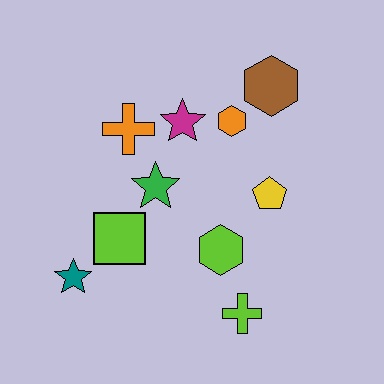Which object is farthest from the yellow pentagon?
The teal star is farthest from the yellow pentagon.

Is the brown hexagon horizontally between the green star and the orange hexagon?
No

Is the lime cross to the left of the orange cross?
No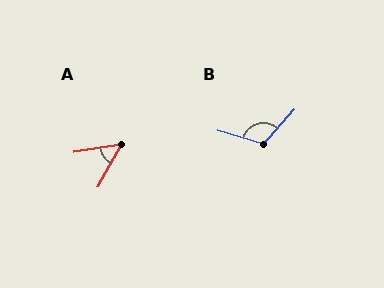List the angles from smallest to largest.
A (51°), B (115°).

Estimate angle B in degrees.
Approximately 115 degrees.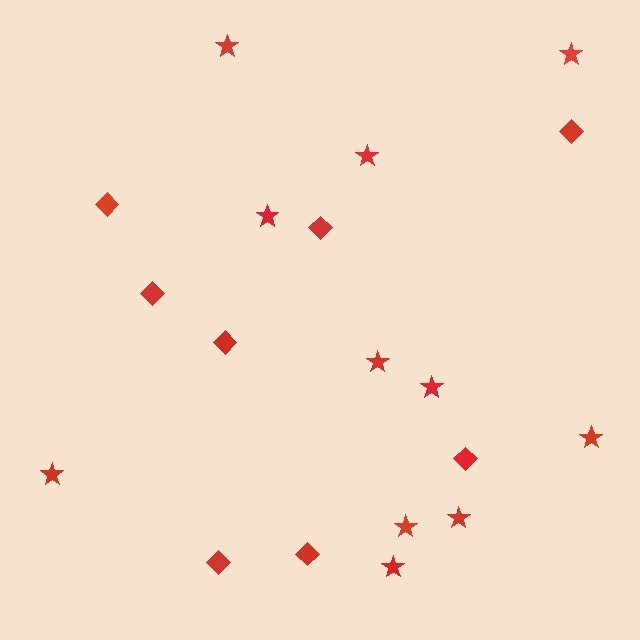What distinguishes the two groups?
There are 2 groups: one group of diamonds (8) and one group of stars (11).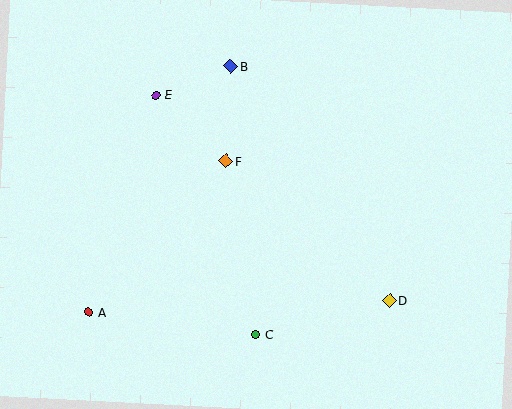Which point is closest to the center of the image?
Point F at (226, 161) is closest to the center.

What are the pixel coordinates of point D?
Point D is at (389, 300).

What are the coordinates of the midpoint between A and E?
The midpoint between A and E is at (122, 204).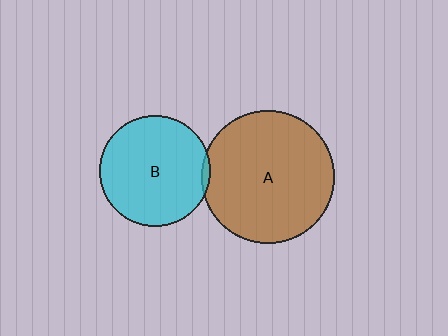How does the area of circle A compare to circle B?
Approximately 1.4 times.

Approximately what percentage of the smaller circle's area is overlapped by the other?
Approximately 5%.